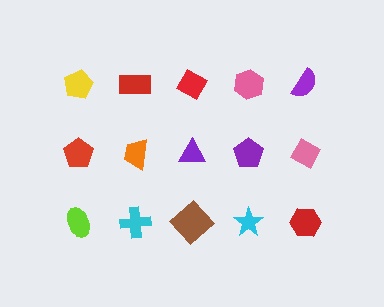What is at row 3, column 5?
A red hexagon.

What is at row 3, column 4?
A cyan star.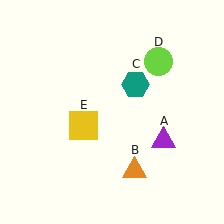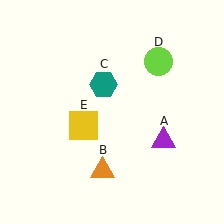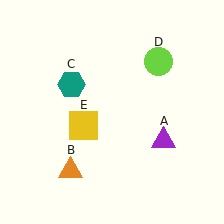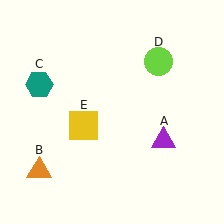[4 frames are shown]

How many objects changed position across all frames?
2 objects changed position: orange triangle (object B), teal hexagon (object C).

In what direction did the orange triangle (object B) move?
The orange triangle (object B) moved left.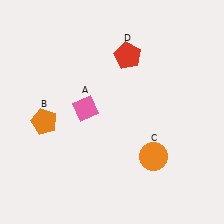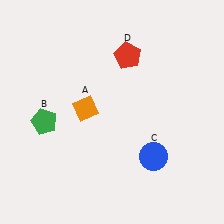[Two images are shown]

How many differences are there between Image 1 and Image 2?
There are 3 differences between the two images.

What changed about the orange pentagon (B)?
In Image 1, B is orange. In Image 2, it changed to green.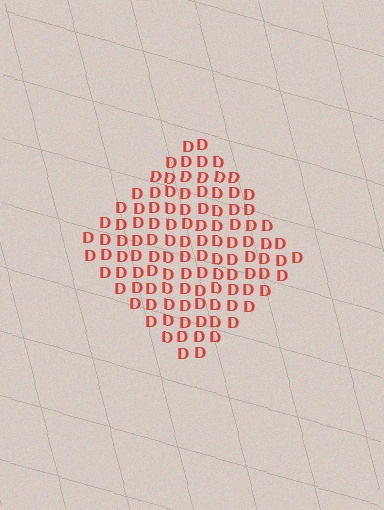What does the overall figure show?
The overall figure shows a diamond.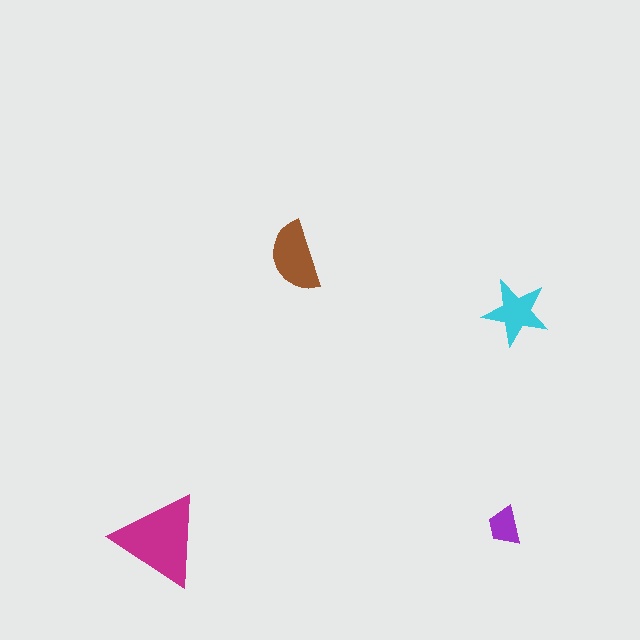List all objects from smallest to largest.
The purple trapezoid, the cyan star, the brown semicircle, the magenta triangle.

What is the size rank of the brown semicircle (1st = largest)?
2nd.